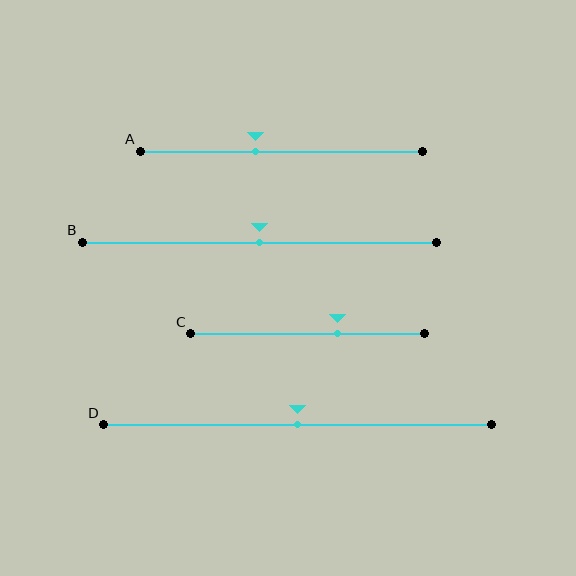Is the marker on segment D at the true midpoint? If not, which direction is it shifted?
Yes, the marker on segment D is at the true midpoint.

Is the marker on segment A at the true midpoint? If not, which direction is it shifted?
No, the marker on segment A is shifted to the left by about 9% of the segment length.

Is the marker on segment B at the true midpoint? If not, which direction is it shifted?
Yes, the marker on segment B is at the true midpoint.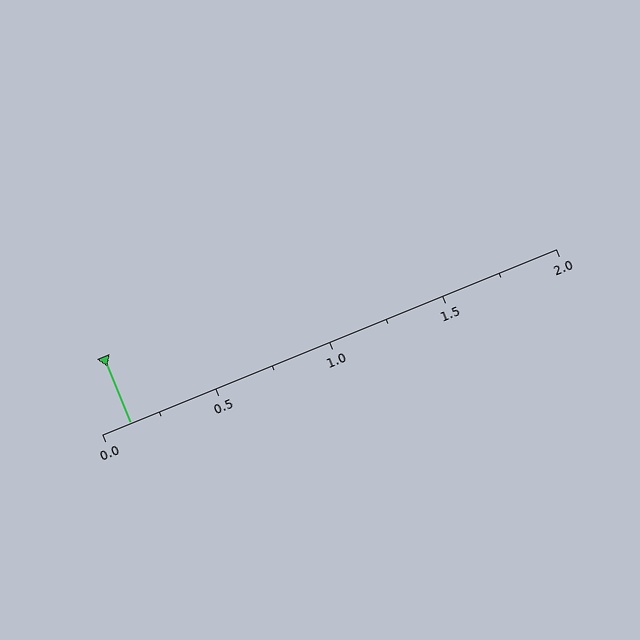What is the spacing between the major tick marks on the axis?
The major ticks are spaced 0.5 apart.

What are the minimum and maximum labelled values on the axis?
The axis runs from 0.0 to 2.0.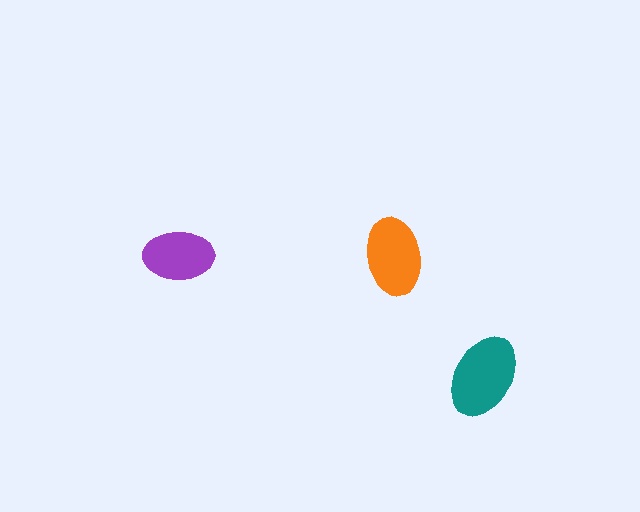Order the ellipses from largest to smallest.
the teal one, the orange one, the purple one.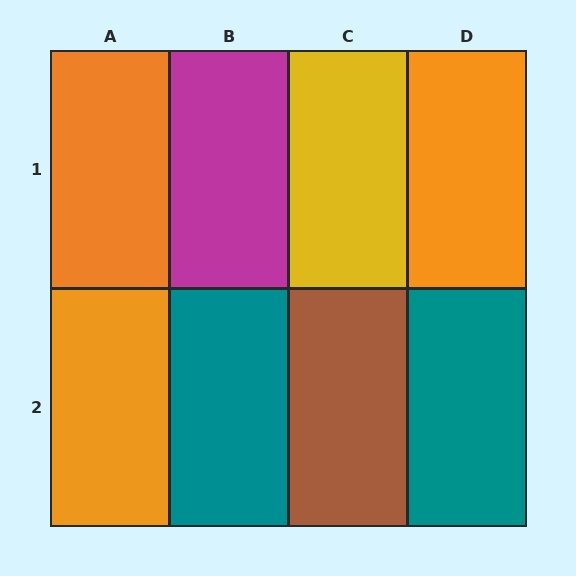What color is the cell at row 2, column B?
Teal.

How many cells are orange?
3 cells are orange.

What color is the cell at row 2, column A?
Orange.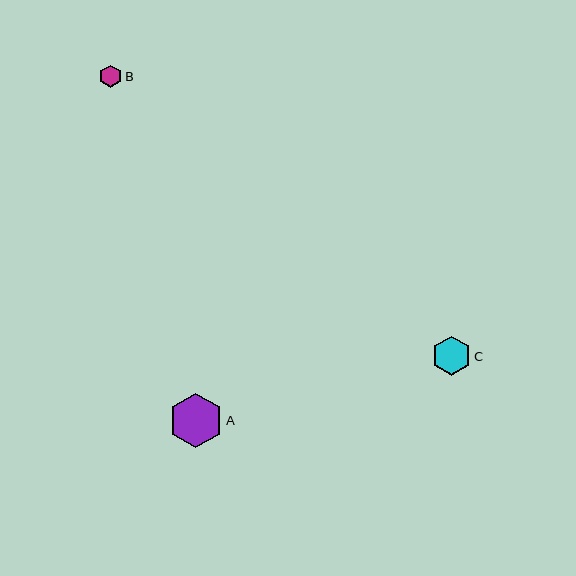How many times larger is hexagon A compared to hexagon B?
Hexagon A is approximately 2.4 times the size of hexagon B.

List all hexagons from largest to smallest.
From largest to smallest: A, C, B.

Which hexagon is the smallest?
Hexagon B is the smallest with a size of approximately 22 pixels.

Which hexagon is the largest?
Hexagon A is the largest with a size of approximately 55 pixels.